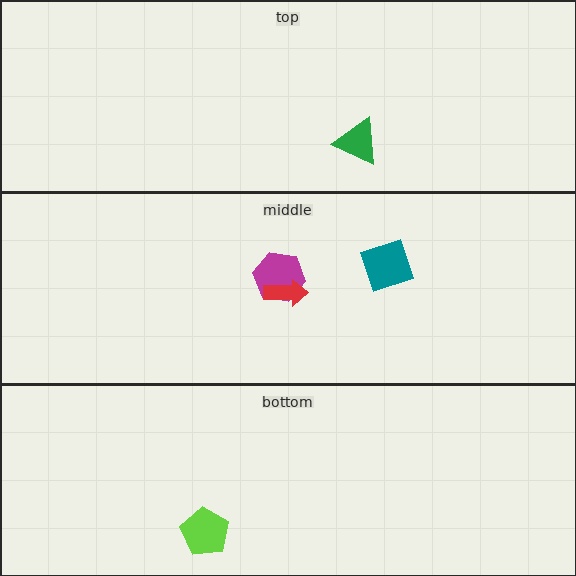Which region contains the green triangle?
The top region.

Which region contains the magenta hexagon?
The middle region.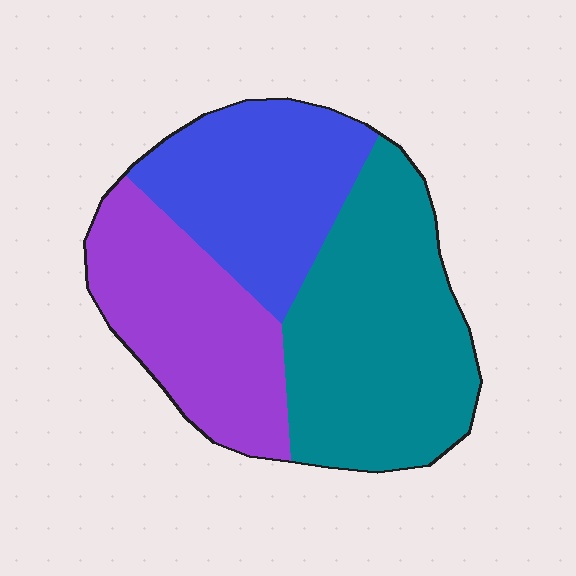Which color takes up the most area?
Teal, at roughly 40%.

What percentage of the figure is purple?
Purple takes up about one third (1/3) of the figure.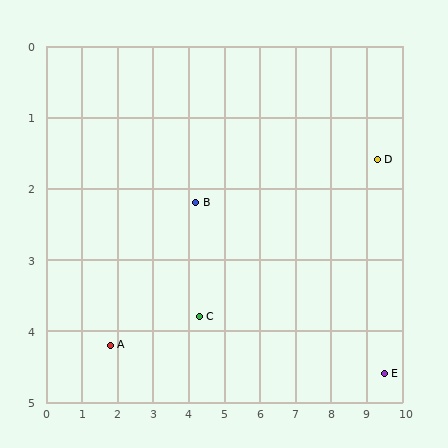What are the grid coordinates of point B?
Point B is at approximately (4.2, 2.2).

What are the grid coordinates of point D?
Point D is at approximately (9.3, 1.6).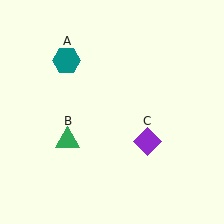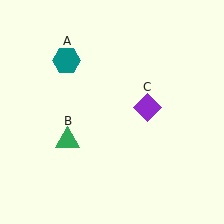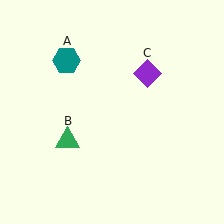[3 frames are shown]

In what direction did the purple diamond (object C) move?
The purple diamond (object C) moved up.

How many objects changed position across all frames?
1 object changed position: purple diamond (object C).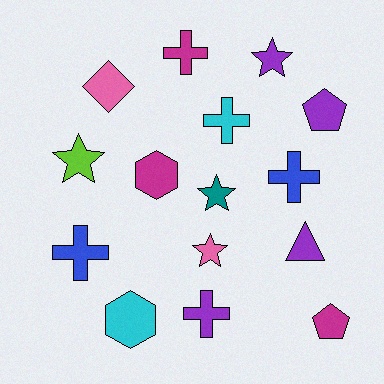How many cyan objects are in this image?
There are 2 cyan objects.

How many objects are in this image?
There are 15 objects.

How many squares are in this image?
There are no squares.